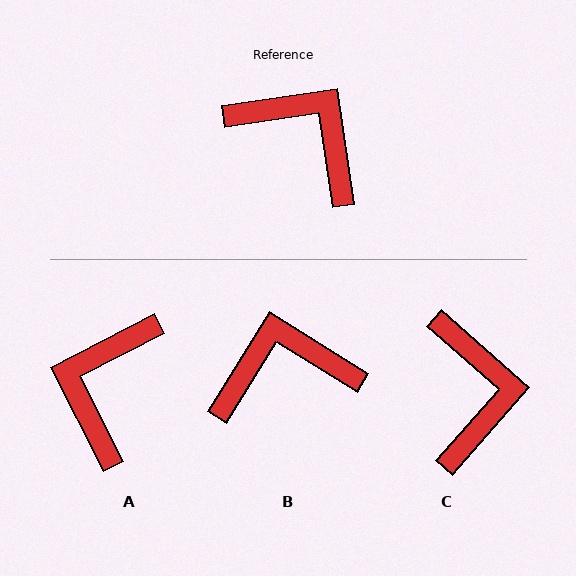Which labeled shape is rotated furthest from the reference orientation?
A, about 109 degrees away.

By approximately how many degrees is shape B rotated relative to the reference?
Approximately 50 degrees counter-clockwise.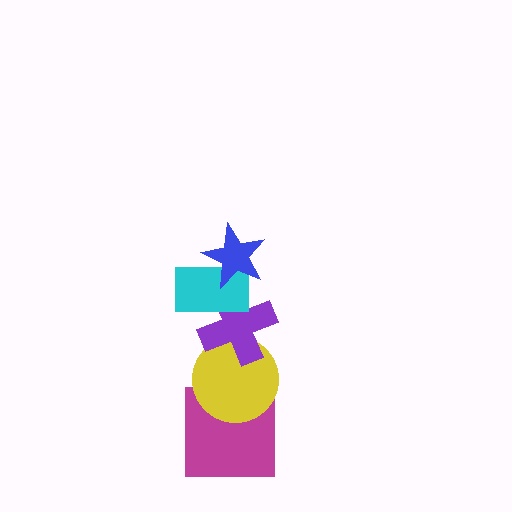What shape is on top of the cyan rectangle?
The blue star is on top of the cyan rectangle.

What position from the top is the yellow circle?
The yellow circle is 4th from the top.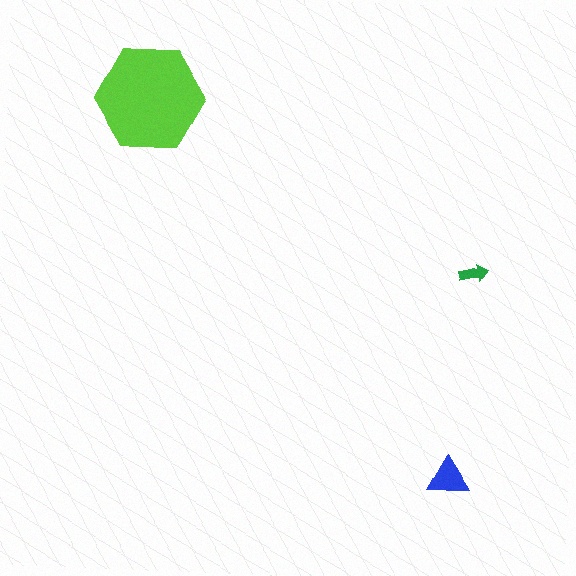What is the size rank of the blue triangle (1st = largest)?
2nd.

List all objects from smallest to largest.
The green arrow, the blue triangle, the lime hexagon.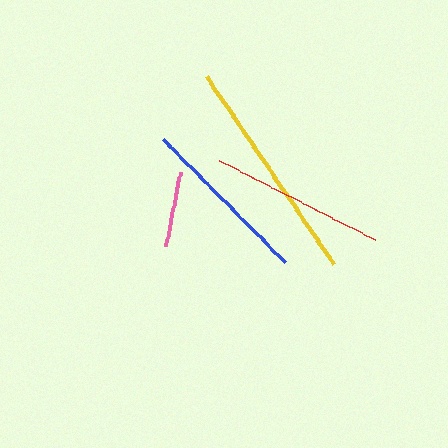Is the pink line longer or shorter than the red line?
The red line is longer than the pink line.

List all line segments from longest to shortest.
From longest to shortest: yellow, red, blue, pink.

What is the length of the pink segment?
The pink segment is approximately 76 pixels long.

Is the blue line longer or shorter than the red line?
The red line is longer than the blue line.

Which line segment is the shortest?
The pink line is the shortest at approximately 76 pixels.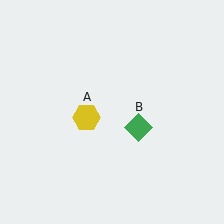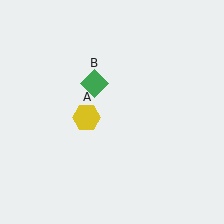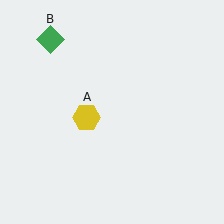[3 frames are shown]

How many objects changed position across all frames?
1 object changed position: green diamond (object B).